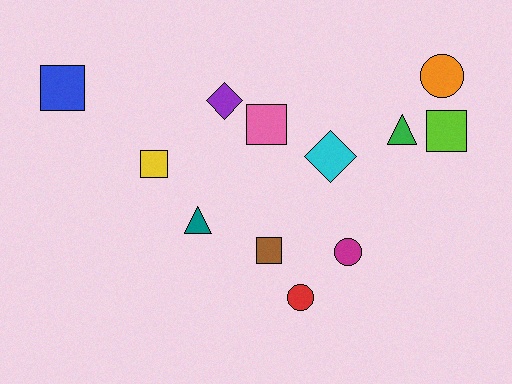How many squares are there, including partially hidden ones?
There are 5 squares.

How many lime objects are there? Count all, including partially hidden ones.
There is 1 lime object.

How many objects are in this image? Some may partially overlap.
There are 12 objects.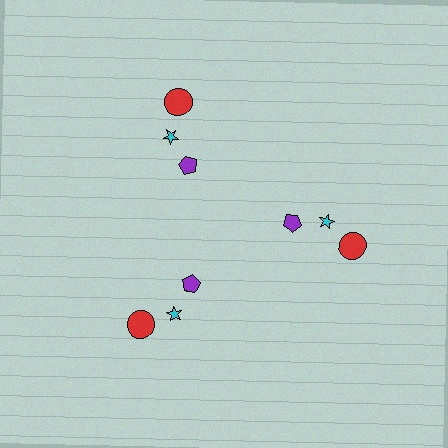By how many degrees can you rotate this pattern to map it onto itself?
The pattern maps onto itself every 120 degrees of rotation.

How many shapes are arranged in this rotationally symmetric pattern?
There are 9 shapes, arranged in 3 groups of 3.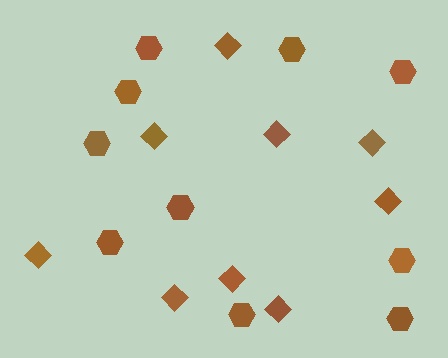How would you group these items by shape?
There are 2 groups: one group of diamonds (9) and one group of hexagons (10).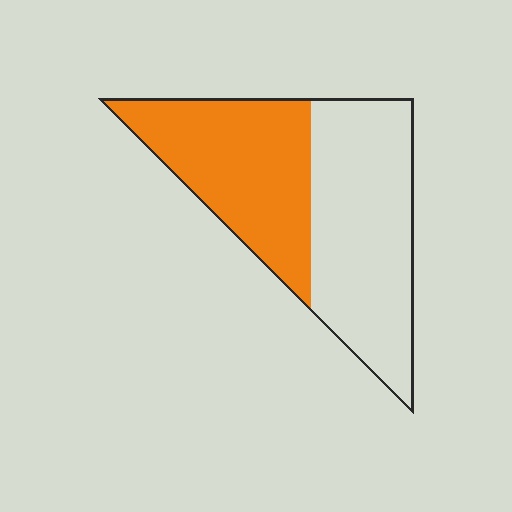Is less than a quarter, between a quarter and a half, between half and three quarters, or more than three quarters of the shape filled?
Between a quarter and a half.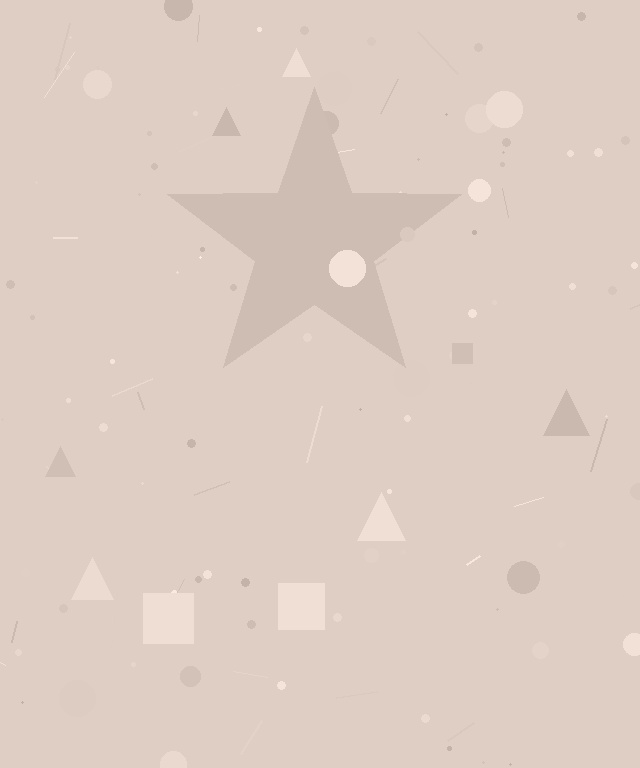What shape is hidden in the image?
A star is hidden in the image.